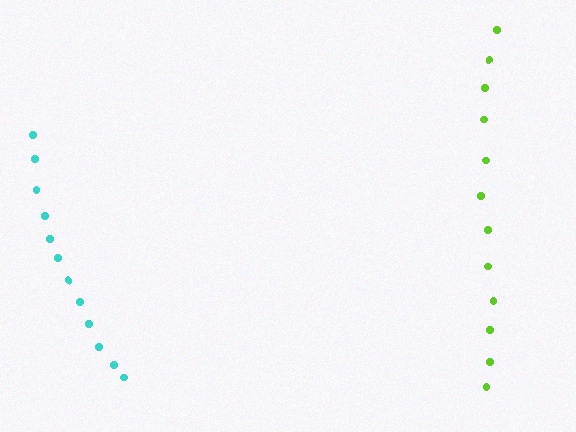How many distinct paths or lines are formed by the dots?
There are 2 distinct paths.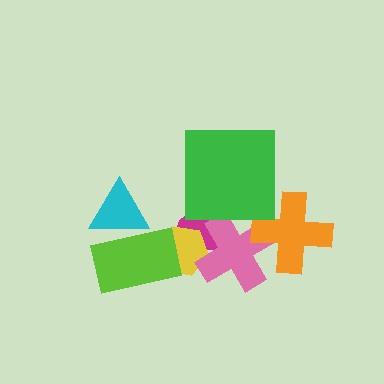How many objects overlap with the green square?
1 object overlaps with the green square.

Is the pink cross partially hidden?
Yes, it is partially covered by another shape.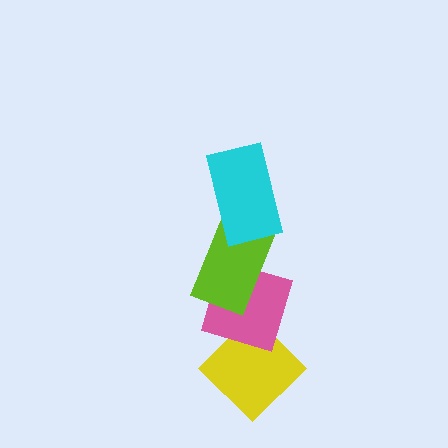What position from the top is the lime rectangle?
The lime rectangle is 2nd from the top.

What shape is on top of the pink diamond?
The lime rectangle is on top of the pink diamond.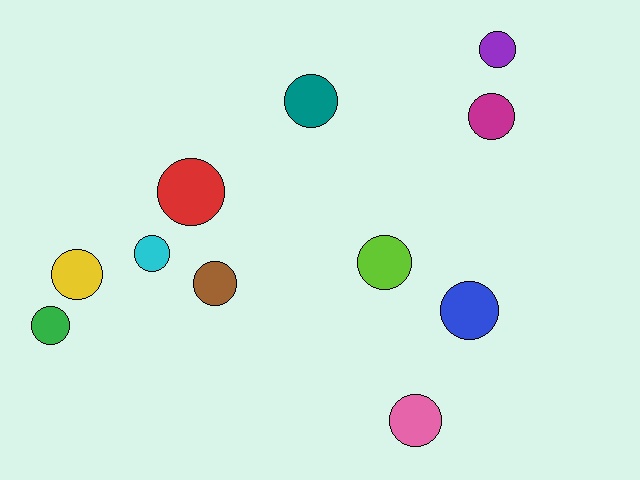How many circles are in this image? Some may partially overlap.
There are 11 circles.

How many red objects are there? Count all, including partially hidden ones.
There is 1 red object.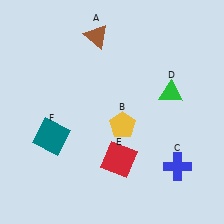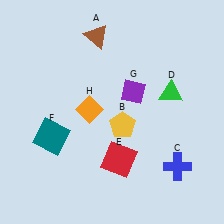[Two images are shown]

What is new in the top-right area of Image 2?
A purple diamond (G) was added in the top-right area of Image 2.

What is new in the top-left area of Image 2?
An orange diamond (H) was added in the top-left area of Image 2.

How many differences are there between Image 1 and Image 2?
There are 2 differences between the two images.